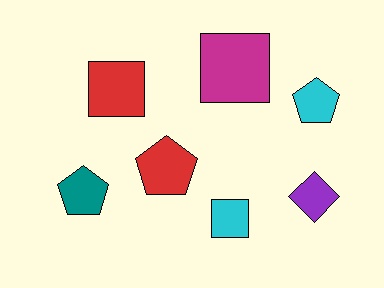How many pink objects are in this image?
There are no pink objects.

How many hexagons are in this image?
There are no hexagons.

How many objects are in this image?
There are 7 objects.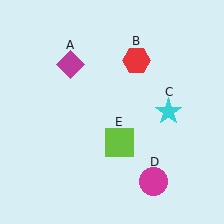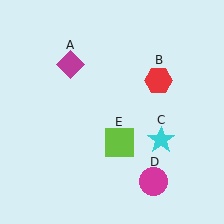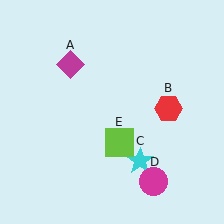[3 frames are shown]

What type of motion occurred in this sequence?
The red hexagon (object B), cyan star (object C) rotated clockwise around the center of the scene.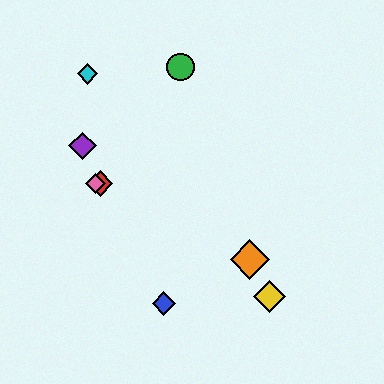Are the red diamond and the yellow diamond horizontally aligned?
No, the red diamond is at y≈184 and the yellow diamond is at y≈297.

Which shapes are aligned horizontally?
The red diamond, the pink diamond are aligned horizontally.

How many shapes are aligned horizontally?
2 shapes (the red diamond, the pink diamond) are aligned horizontally.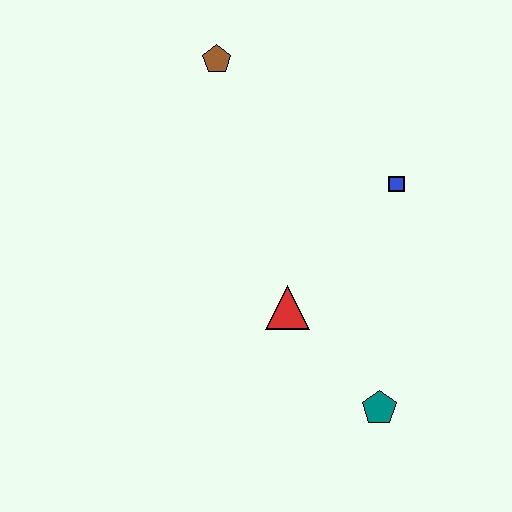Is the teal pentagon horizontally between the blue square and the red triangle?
Yes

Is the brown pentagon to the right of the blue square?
No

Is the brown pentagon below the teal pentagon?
No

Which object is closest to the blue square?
The red triangle is closest to the blue square.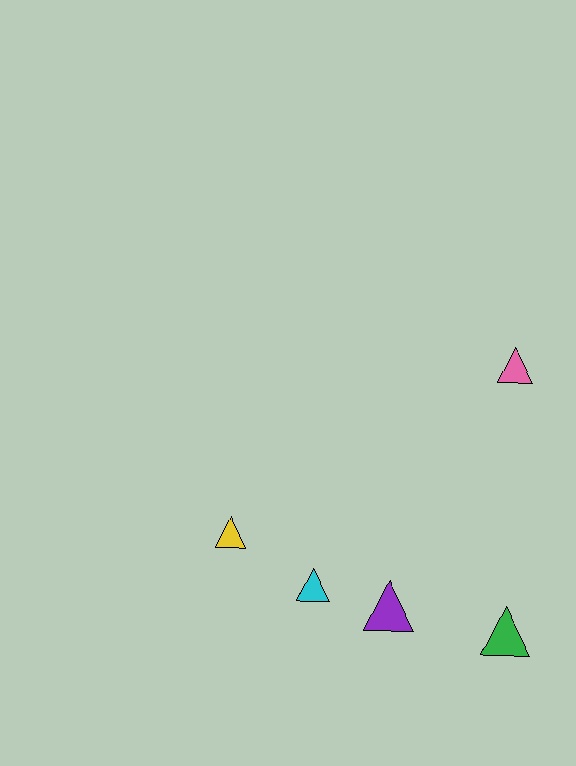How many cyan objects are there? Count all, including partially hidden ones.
There is 1 cyan object.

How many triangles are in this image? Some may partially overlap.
There are 5 triangles.